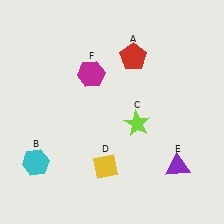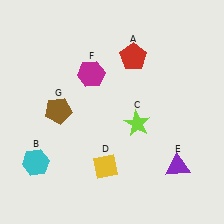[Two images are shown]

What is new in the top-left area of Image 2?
A brown pentagon (G) was added in the top-left area of Image 2.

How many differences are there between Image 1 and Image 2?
There is 1 difference between the two images.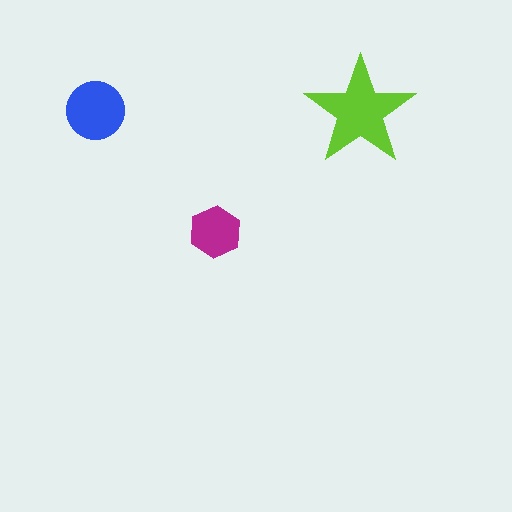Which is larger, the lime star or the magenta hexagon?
The lime star.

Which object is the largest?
The lime star.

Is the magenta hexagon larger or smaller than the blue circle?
Smaller.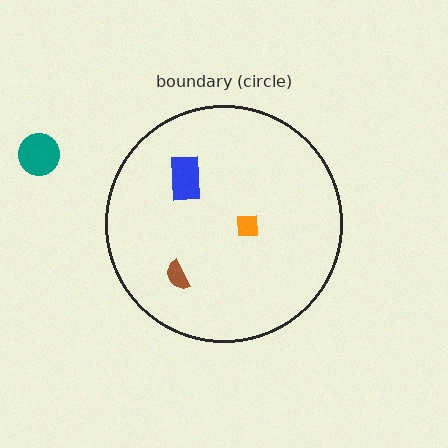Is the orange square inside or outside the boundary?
Inside.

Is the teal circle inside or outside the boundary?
Outside.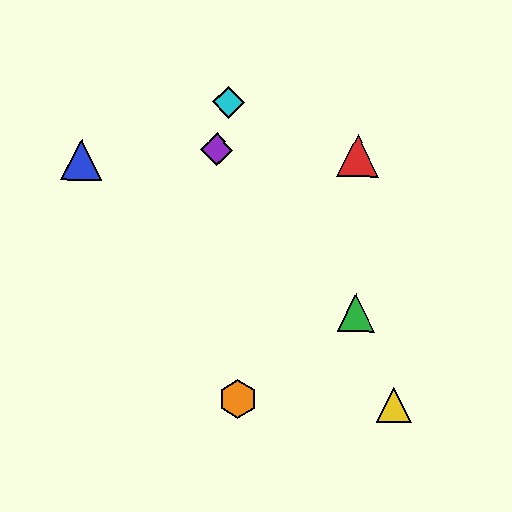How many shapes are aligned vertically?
2 shapes (the red triangle, the green triangle) are aligned vertically.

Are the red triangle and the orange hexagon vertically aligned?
No, the red triangle is at x≈358 and the orange hexagon is at x≈238.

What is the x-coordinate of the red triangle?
The red triangle is at x≈358.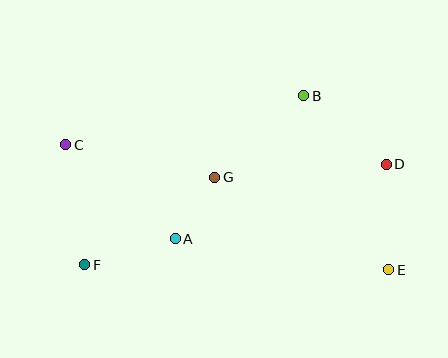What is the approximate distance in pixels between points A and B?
The distance between A and B is approximately 192 pixels.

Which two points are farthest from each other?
Points C and E are farthest from each other.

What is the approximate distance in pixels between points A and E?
The distance between A and E is approximately 216 pixels.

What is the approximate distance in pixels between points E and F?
The distance between E and F is approximately 304 pixels.